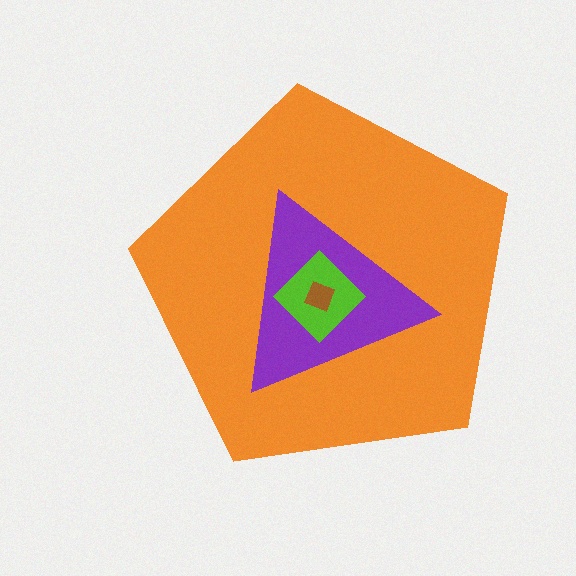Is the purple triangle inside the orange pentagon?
Yes.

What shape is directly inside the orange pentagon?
The purple triangle.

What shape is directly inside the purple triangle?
The lime diamond.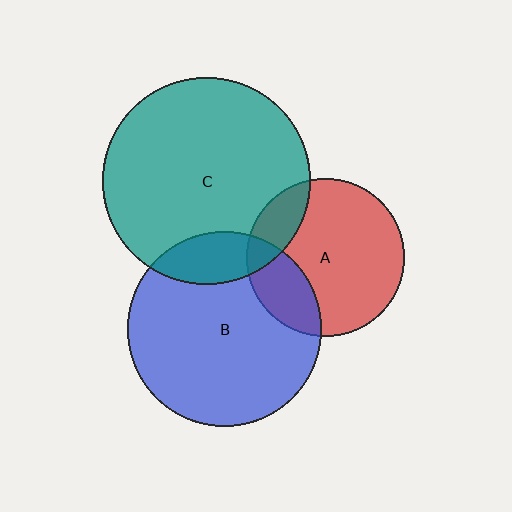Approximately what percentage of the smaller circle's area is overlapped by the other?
Approximately 25%.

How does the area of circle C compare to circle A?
Approximately 1.7 times.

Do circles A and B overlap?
Yes.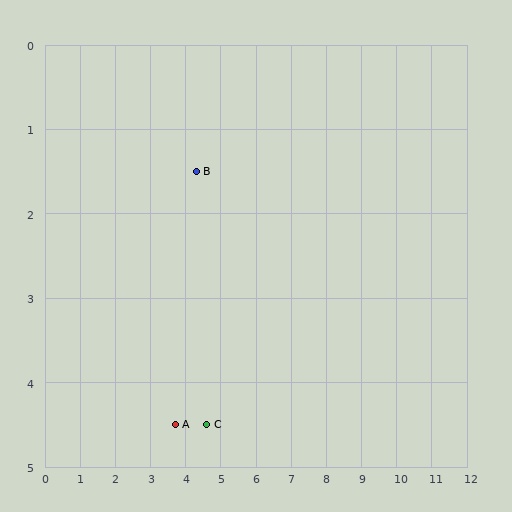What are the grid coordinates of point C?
Point C is at approximately (4.6, 4.5).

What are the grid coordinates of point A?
Point A is at approximately (3.7, 4.5).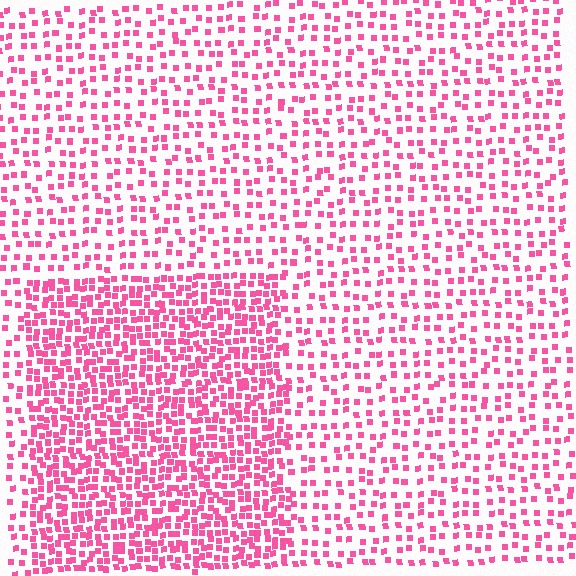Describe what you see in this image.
The image contains small pink elements arranged at two different densities. A rectangle-shaped region is visible where the elements are more densely packed than the surrounding area.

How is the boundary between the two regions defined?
The boundary is defined by a change in element density (approximately 2.1x ratio). All elements are the same color, size, and shape.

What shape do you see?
I see a rectangle.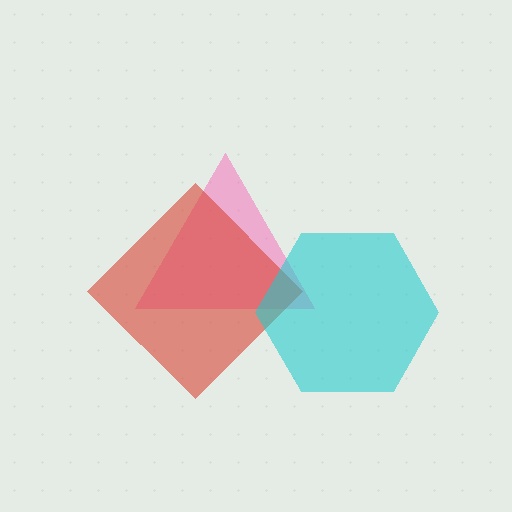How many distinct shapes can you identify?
There are 3 distinct shapes: a pink triangle, a red diamond, a cyan hexagon.